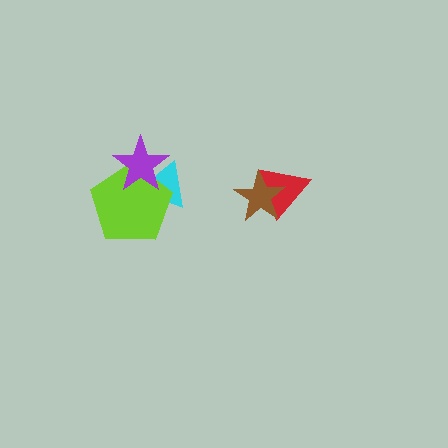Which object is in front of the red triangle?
The brown star is in front of the red triangle.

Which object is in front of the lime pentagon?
The purple star is in front of the lime pentagon.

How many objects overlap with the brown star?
1 object overlaps with the brown star.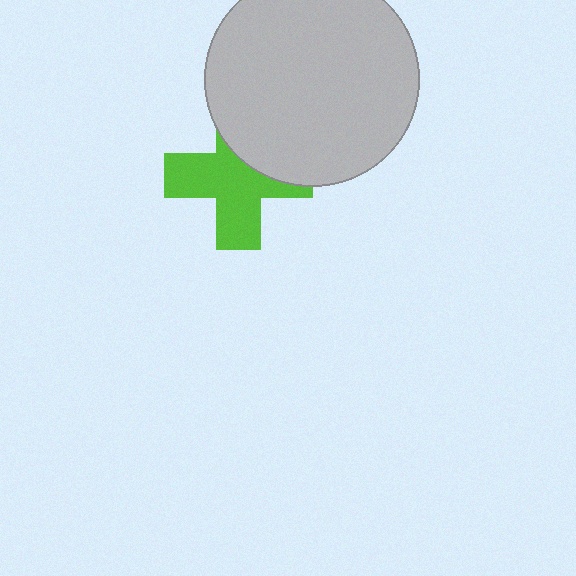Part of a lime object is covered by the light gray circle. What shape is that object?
It is a cross.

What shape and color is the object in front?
The object in front is a light gray circle.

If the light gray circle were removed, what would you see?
You would see the complete lime cross.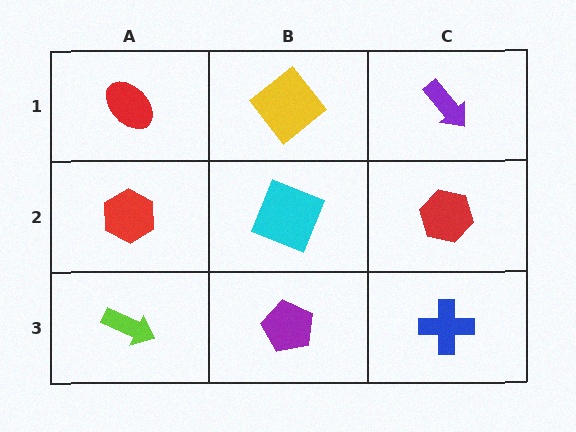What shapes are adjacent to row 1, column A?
A red hexagon (row 2, column A), a yellow diamond (row 1, column B).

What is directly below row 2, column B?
A purple pentagon.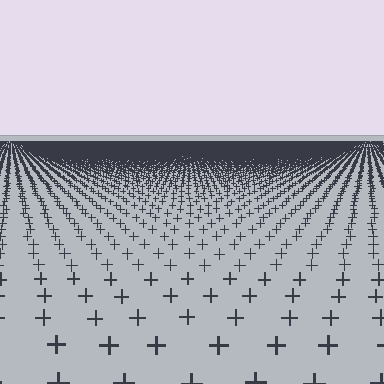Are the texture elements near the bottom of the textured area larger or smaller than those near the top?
Larger. Near the bottom, elements are closer to the viewer and appear at a bigger on-screen size.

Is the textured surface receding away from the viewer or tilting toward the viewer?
The surface is receding away from the viewer. Texture elements get smaller and denser toward the top.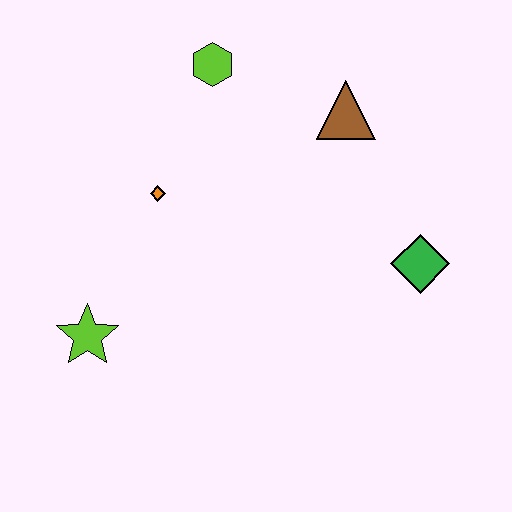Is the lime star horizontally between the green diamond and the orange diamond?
No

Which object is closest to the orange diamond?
The lime hexagon is closest to the orange diamond.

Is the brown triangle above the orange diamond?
Yes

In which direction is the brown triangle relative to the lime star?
The brown triangle is to the right of the lime star.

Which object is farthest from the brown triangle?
The lime star is farthest from the brown triangle.